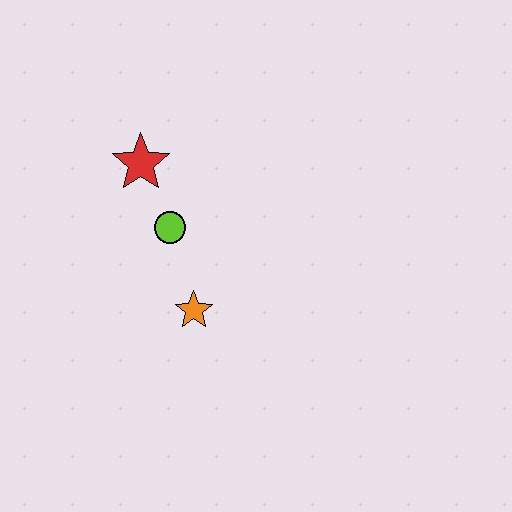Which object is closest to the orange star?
The lime circle is closest to the orange star.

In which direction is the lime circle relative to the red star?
The lime circle is below the red star.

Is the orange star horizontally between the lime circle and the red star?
No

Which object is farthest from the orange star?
The red star is farthest from the orange star.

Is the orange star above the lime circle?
No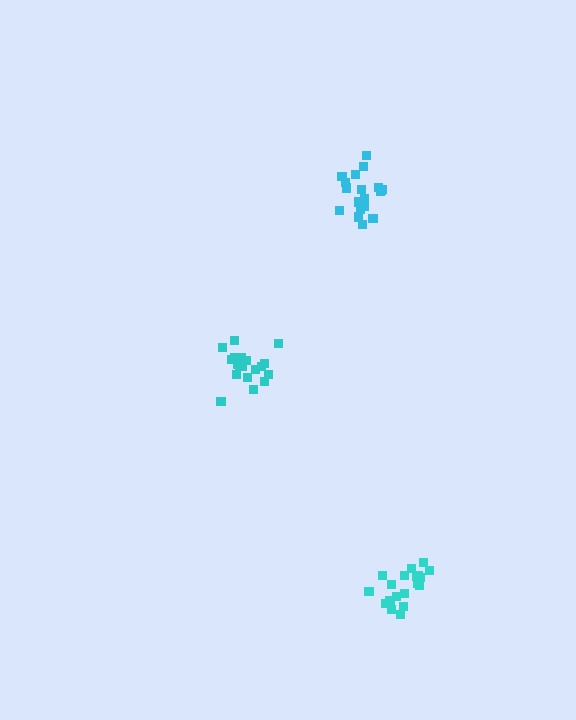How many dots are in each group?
Group 1: 20 dots, Group 2: 19 dots, Group 3: 19 dots (58 total).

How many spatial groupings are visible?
There are 3 spatial groupings.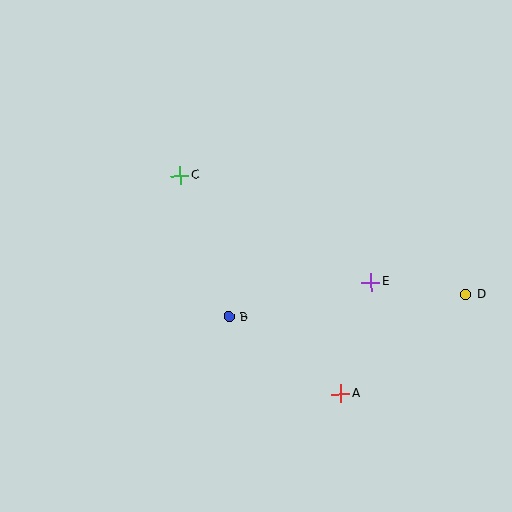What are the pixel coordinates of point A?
Point A is at (341, 394).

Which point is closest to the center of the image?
Point B at (229, 317) is closest to the center.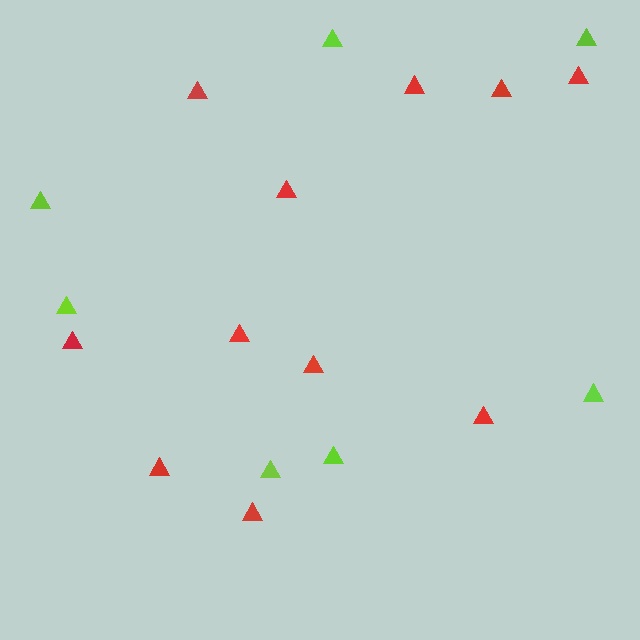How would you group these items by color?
There are 2 groups: one group of red triangles (11) and one group of lime triangles (7).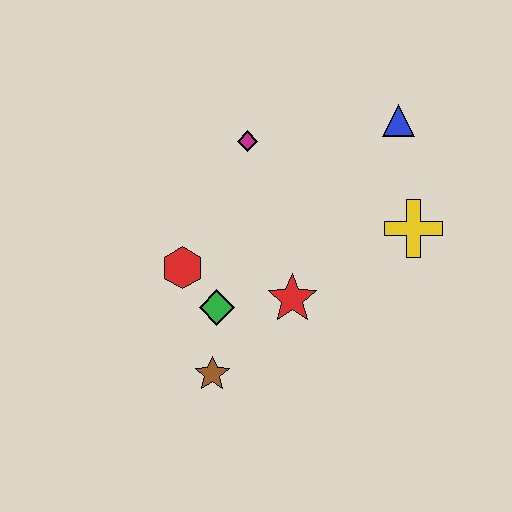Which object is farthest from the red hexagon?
The blue triangle is farthest from the red hexagon.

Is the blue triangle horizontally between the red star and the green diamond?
No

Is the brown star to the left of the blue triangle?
Yes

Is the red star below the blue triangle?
Yes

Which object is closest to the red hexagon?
The green diamond is closest to the red hexagon.